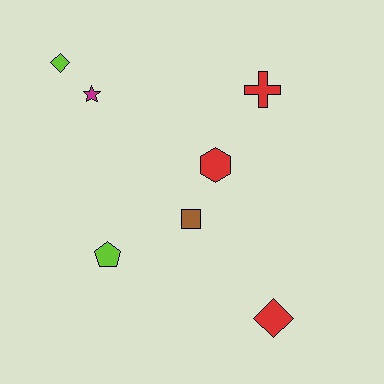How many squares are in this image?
There is 1 square.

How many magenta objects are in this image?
There is 1 magenta object.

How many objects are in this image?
There are 7 objects.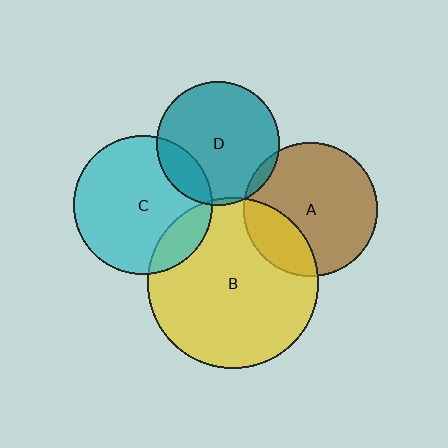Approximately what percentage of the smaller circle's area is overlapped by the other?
Approximately 5%.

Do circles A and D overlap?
Yes.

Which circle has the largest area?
Circle B (yellow).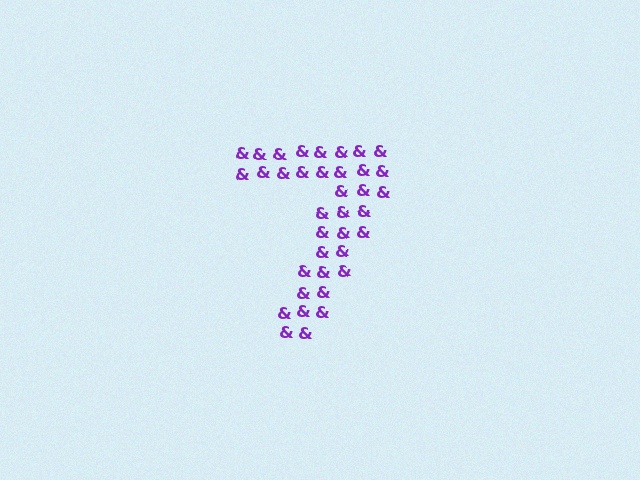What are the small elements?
The small elements are ampersands.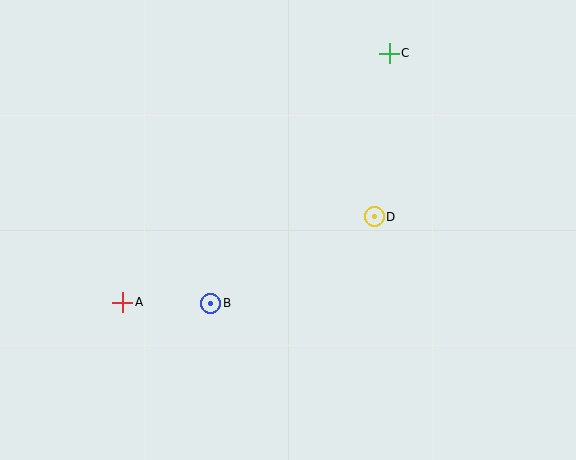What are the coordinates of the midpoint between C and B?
The midpoint between C and B is at (300, 178).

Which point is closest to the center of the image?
Point D at (374, 217) is closest to the center.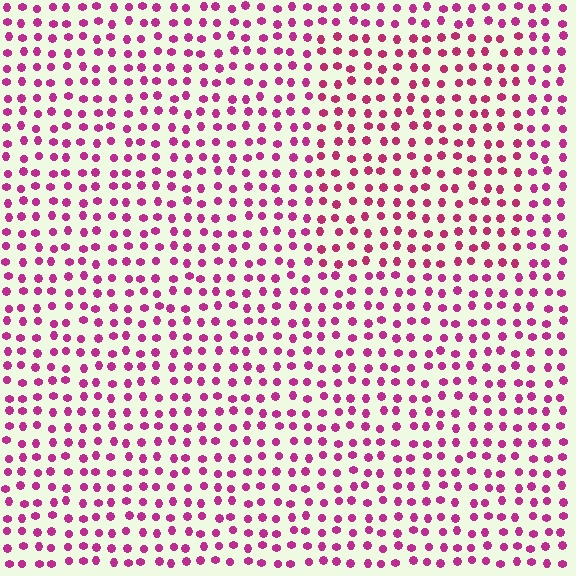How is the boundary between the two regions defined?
The boundary is defined purely by a slight shift in hue (about 14 degrees). Spacing, size, and orientation are identical on both sides.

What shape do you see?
I see a rectangle.